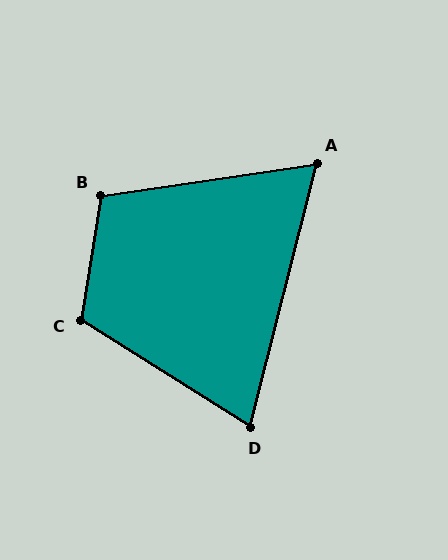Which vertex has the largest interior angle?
C, at approximately 113 degrees.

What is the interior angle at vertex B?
Approximately 108 degrees (obtuse).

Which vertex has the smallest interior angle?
A, at approximately 67 degrees.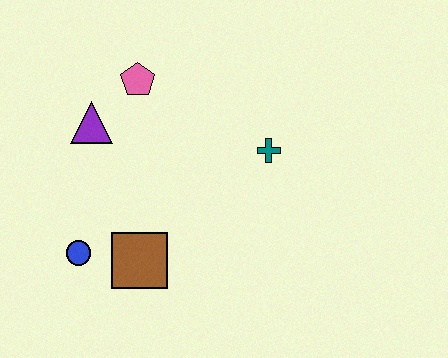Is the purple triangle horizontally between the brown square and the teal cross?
No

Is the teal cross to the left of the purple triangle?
No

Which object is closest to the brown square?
The blue circle is closest to the brown square.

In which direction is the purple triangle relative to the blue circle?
The purple triangle is above the blue circle.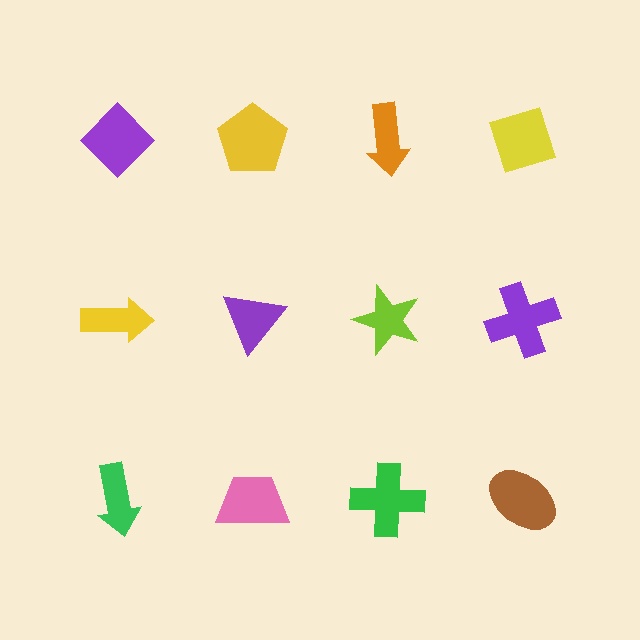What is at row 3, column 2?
A pink trapezoid.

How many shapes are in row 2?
4 shapes.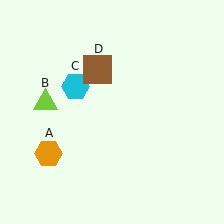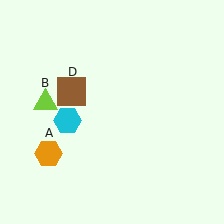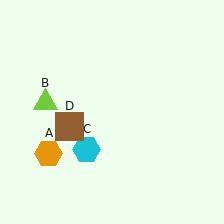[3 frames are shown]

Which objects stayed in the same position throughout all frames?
Orange hexagon (object A) and lime triangle (object B) remained stationary.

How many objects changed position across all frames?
2 objects changed position: cyan hexagon (object C), brown square (object D).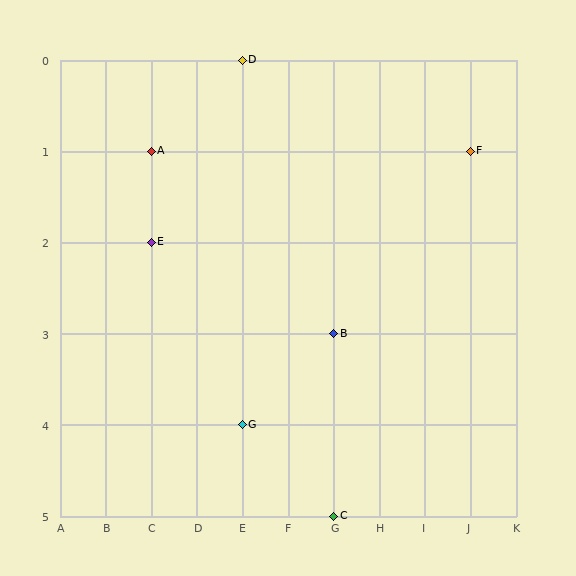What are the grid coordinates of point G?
Point G is at grid coordinates (E, 4).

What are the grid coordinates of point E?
Point E is at grid coordinates (C, 2).